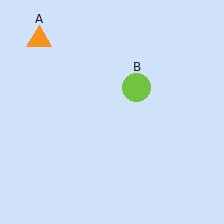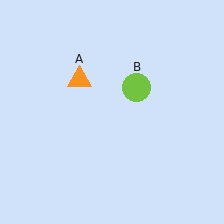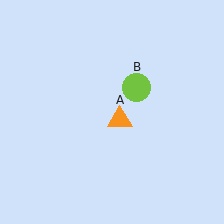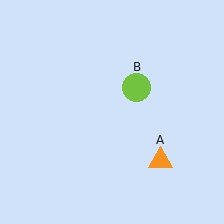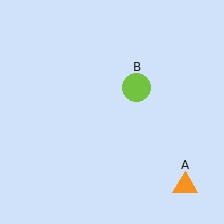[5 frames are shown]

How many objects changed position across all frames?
1 object changed position: orange triangle (object A).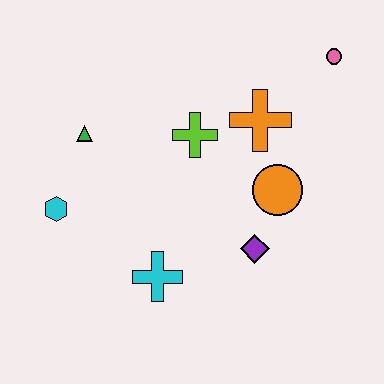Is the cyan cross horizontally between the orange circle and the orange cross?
No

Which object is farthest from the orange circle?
The cyan hexagon is farthest from the orange circle.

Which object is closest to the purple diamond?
The orange circle is closest to the purple diamond.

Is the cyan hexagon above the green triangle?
No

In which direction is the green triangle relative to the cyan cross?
The green triangle is above the cyan cross.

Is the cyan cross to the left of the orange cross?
Yes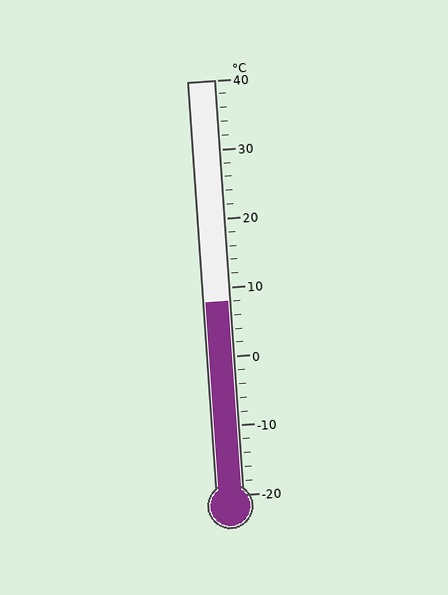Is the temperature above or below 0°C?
The temperature is above 0°C.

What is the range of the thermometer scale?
The thermometer scale ranges from -20°C to 40°C.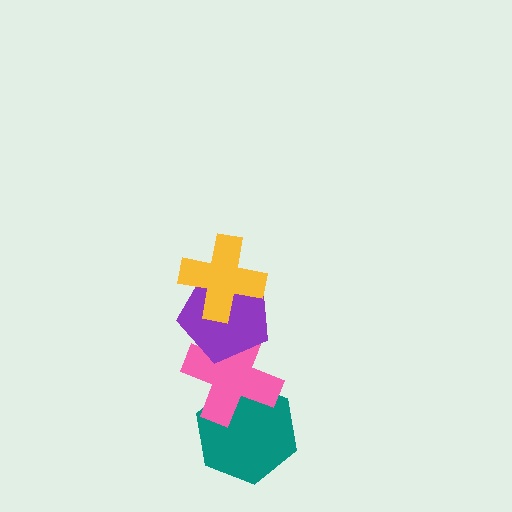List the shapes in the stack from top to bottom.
From top to bottom: the yellow cross, the purple pentagon, the pink cross, the teal hexagon.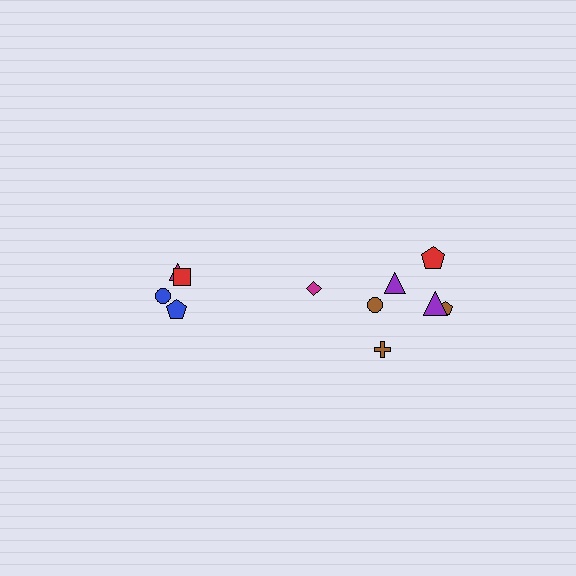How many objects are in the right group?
There are 7 objects.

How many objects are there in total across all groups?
There are 11 objects.